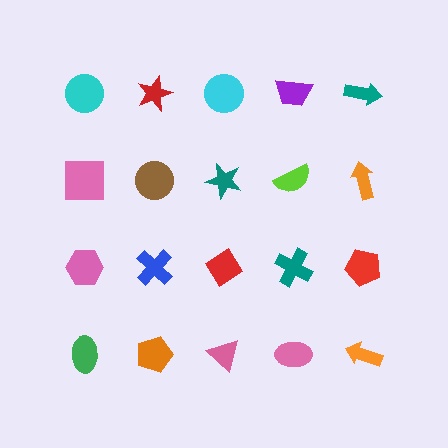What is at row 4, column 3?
A pink triangle.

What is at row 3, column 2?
A blue cross.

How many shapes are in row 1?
5 shapes.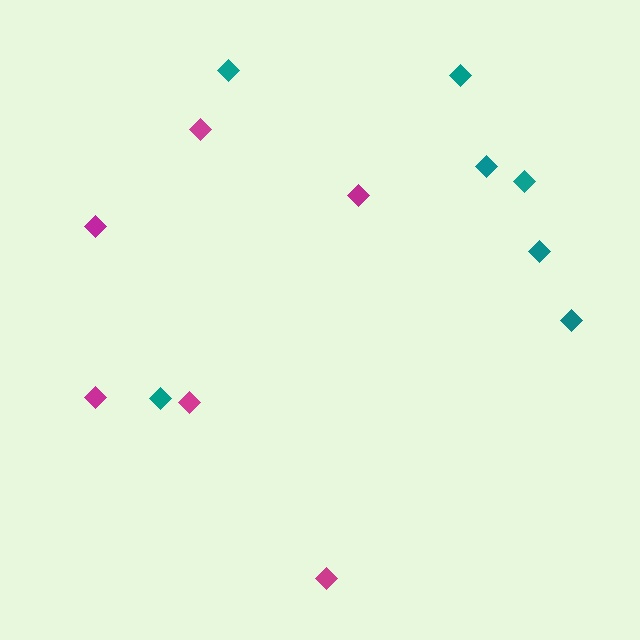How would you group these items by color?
There are 2 groups: one group of magenta diamonds (6) and one group of teal diamonds (7).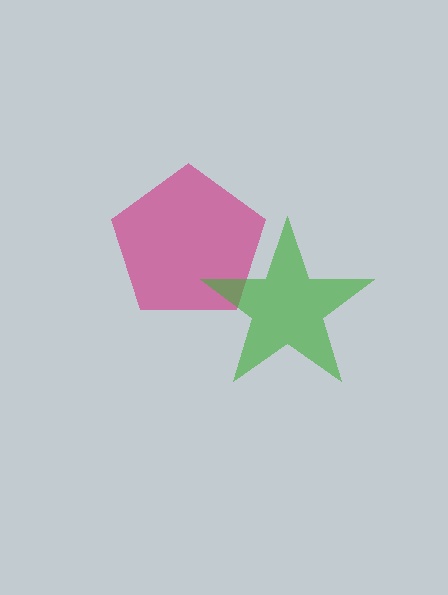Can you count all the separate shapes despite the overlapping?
Yes, there are 2 separate shapes.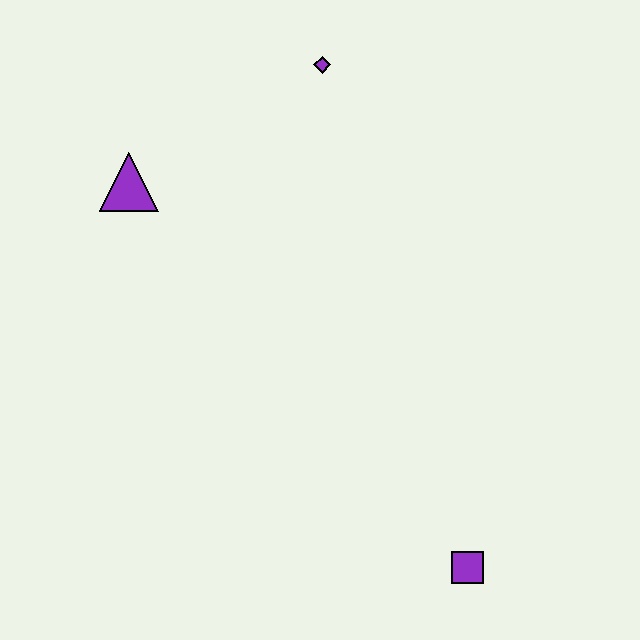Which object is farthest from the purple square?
The purple diamond is farthest from the purple square.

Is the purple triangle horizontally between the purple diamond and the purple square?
No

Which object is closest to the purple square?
The purple triangle is closest to the purple square.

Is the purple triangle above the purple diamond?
No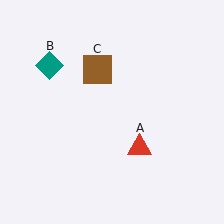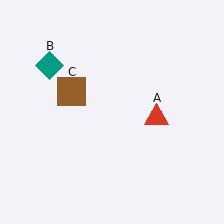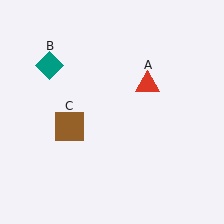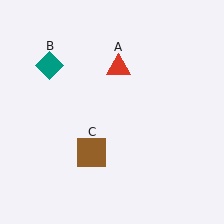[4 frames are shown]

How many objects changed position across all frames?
2 objects changed position: red triangle (object A), brown square (object C).